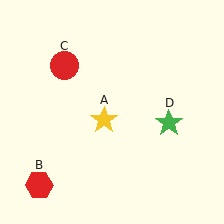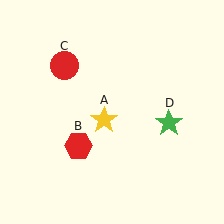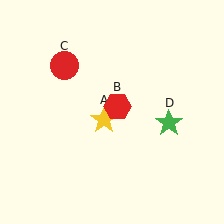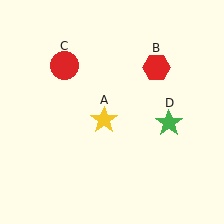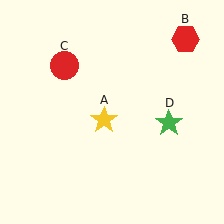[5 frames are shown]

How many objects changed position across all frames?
1 object changed position: red hexagon (object B).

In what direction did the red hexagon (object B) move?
The red hexagon (object B) moved up and to the right.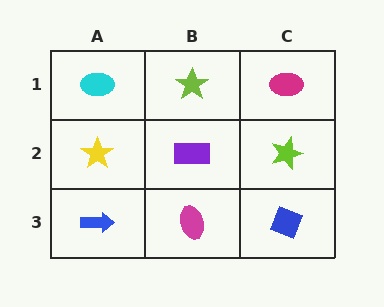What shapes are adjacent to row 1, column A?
A yellow star (row 2, column A), a lime star (row 1, column B).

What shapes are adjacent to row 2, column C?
A magenta ellipse (row 1, column C), a blue diamond (row 3, column C), a purple rectangle (row 2, column B).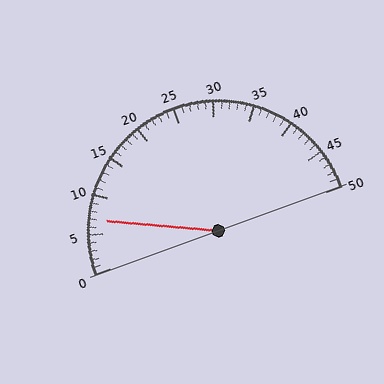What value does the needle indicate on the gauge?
The needle indicates approximately 7.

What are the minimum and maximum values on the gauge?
The gauge ranges from 0 to 50.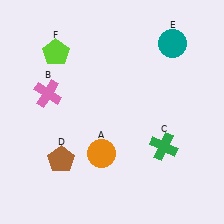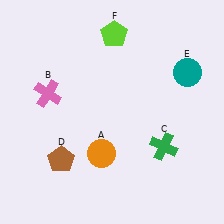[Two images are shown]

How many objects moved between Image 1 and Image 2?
2 objects moved between the two images.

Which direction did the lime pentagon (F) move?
The lime pentagon (F) moved right.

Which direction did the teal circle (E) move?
The teal circle (E) moved down.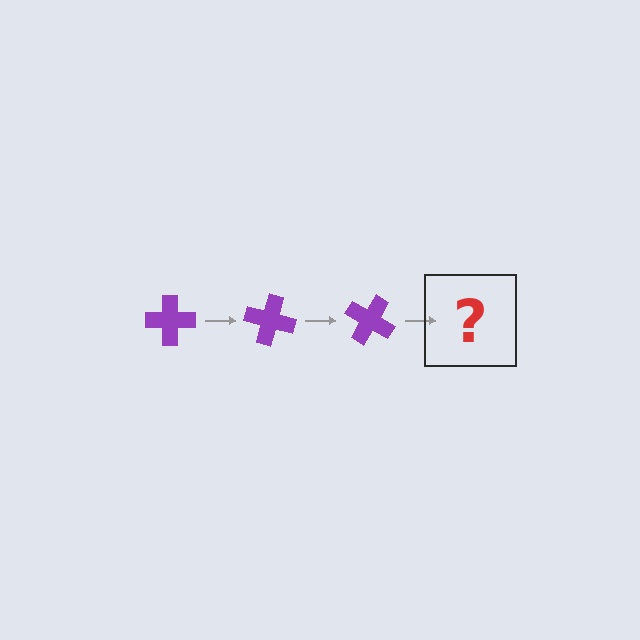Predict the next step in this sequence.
The next step is a purple cross rotated 45 degrees.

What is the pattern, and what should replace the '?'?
The pattern is that the cross rotates 15 degrees each step. The '?' should be a purple cross rotated 45 degrees.